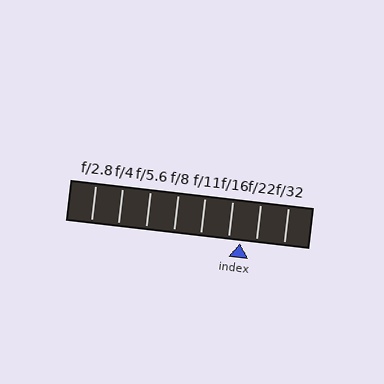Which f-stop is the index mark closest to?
The index mark is closest to f/16.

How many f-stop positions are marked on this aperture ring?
There are 8 f-stop positions marked.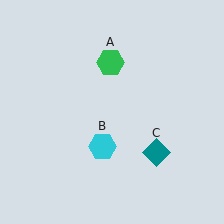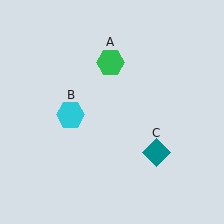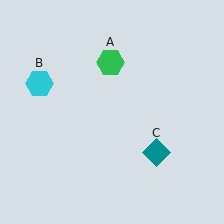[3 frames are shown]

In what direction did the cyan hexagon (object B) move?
The cyan hexagon (object B) moved up and to the left.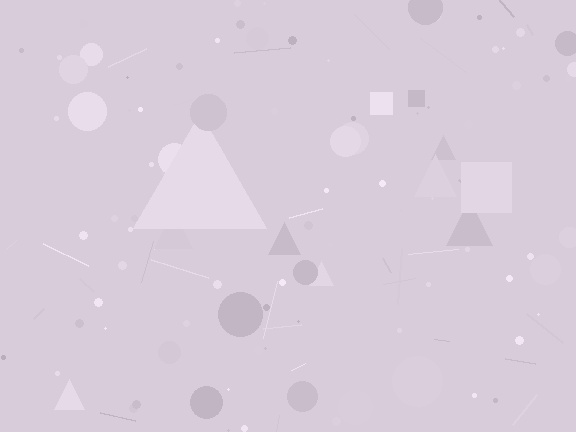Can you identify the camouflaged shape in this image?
The camouflaged shape is a triangle.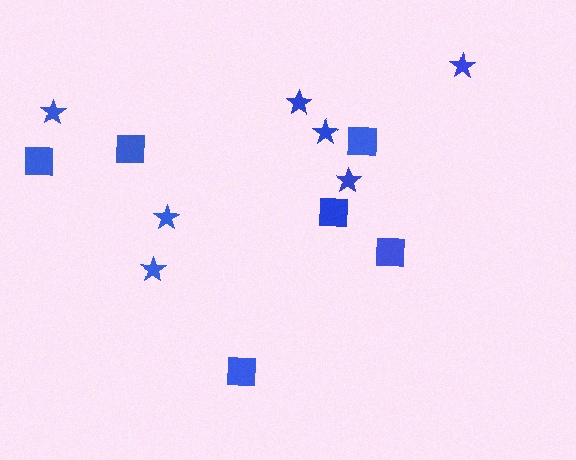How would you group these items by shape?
There are 2 groups: one group of stars (7) and one group of squares (6).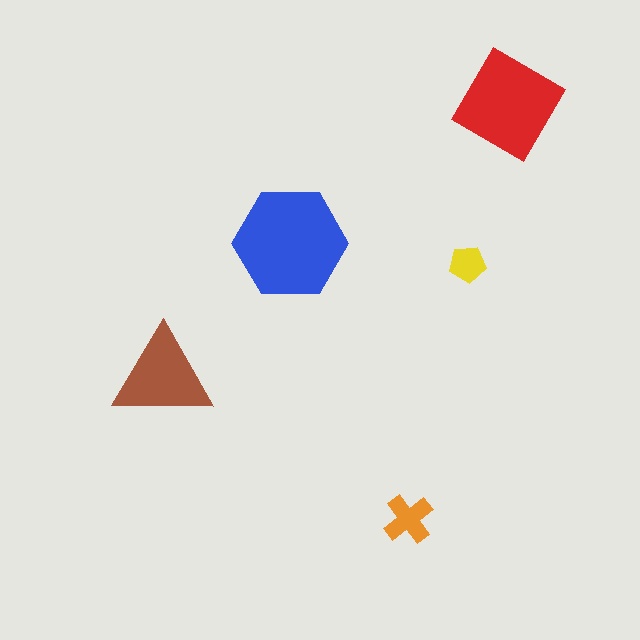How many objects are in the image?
There are 5 objects in the image.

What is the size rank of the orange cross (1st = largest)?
4th.